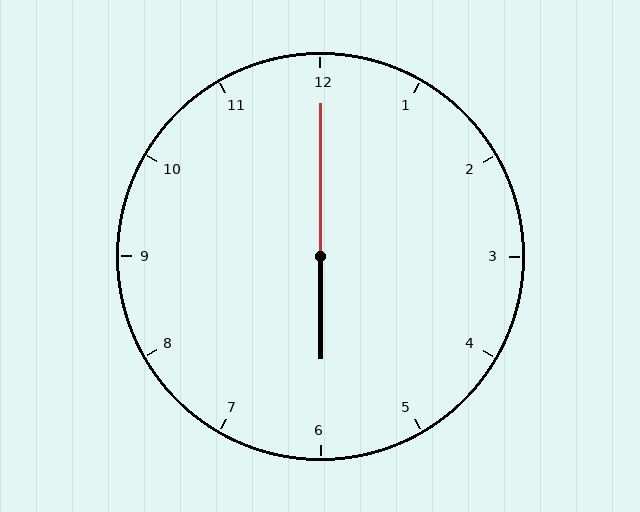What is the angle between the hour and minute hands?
Approximately 180 degrees.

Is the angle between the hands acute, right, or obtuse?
It is obtuse.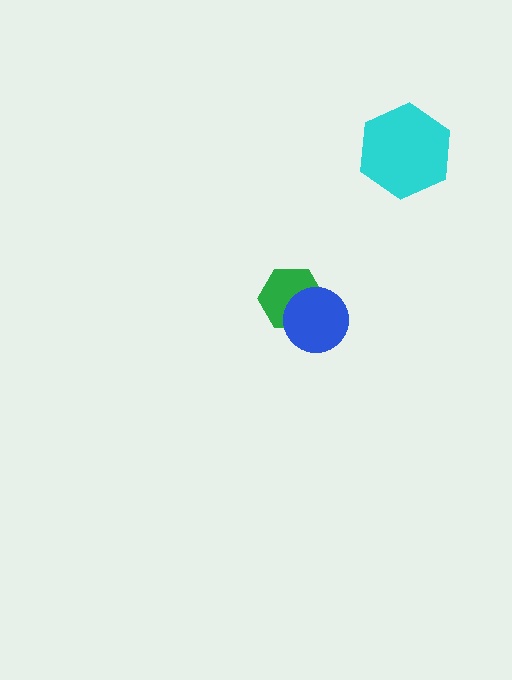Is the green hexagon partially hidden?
Yes, it is partially covered by another shape.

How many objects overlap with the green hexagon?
1 object overlaps with the green hexagon.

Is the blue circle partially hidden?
No, no other shape covers it.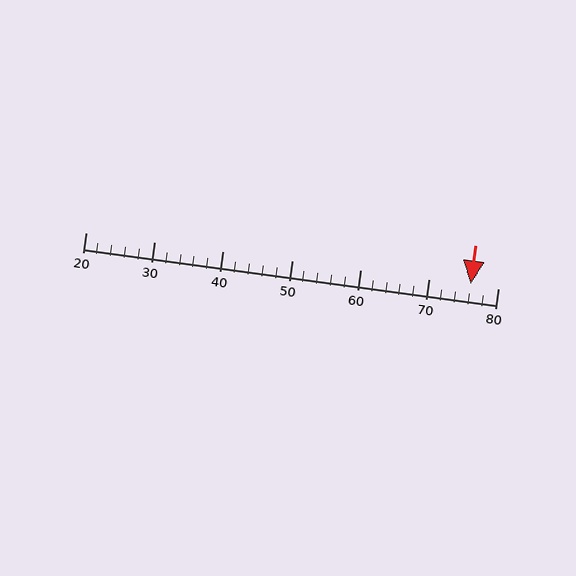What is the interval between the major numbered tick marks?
The major tick marks are spaced 10 units apart.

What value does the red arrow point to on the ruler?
The red arrow points to approximately 76.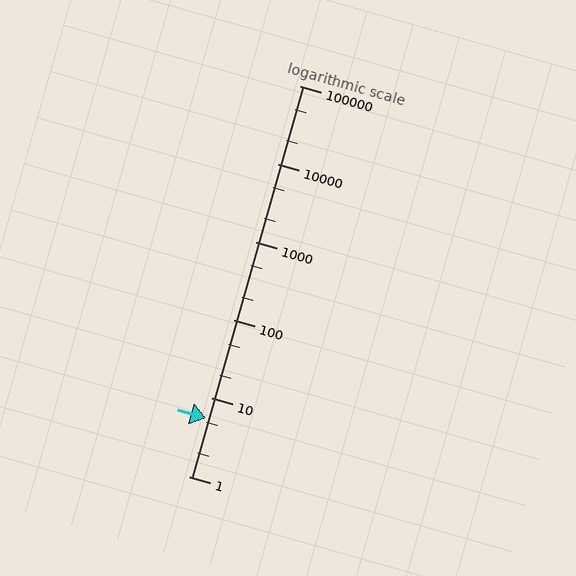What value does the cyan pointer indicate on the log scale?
The pointer indicates approximately 5.6.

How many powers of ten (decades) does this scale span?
The scale spans 5 decades, from 1 to 100000.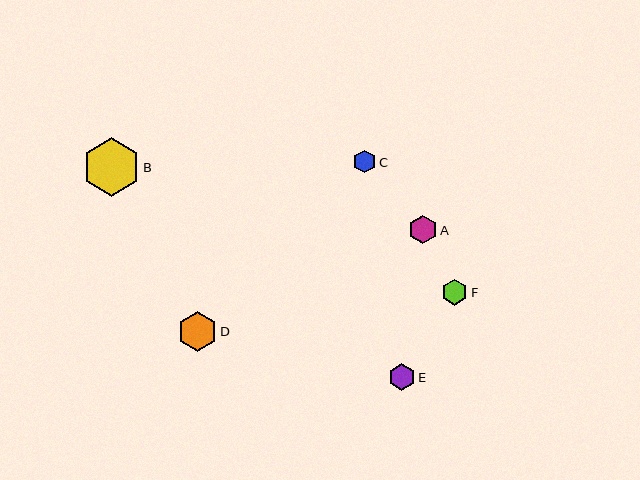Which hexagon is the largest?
Hexagon B is the largest with a size of approximately 58 pixels.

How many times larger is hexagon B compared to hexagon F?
Hexagon B is approximately 2.2 times the size of hexagon F.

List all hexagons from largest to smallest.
From largest to smallest: B, D, A, F, E, C.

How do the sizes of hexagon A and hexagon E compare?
Hexagon A and hexagon E are approximately the same size.